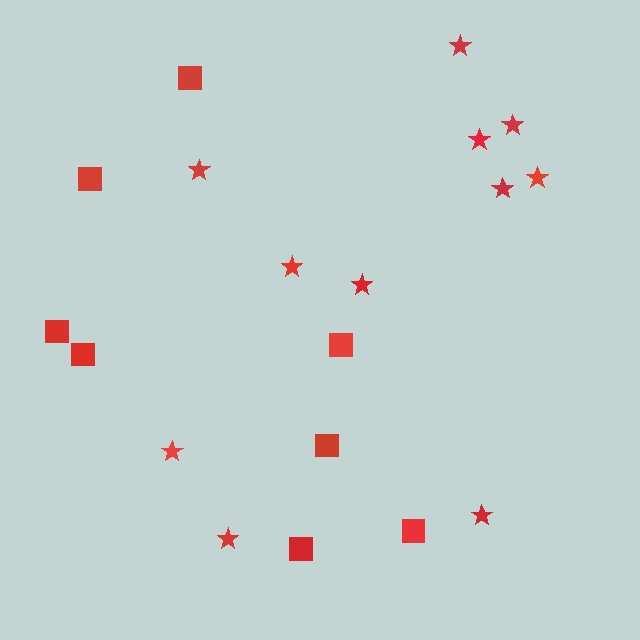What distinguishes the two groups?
There are 2 groups: one group of squares (8) and one group of stars (11).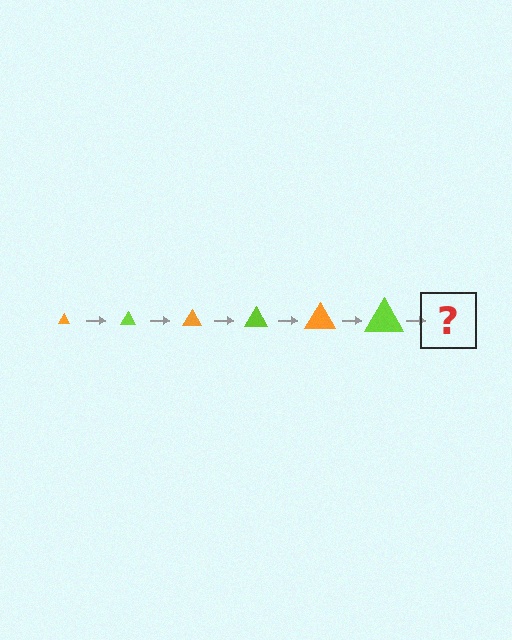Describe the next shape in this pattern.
It should be an orange triangle, larger than the previous one.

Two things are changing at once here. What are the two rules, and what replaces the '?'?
The two rules are that the triangle grows larger each step and the color cycles through orange and lime. The '?' should be an orange triangle, larger than the previous one.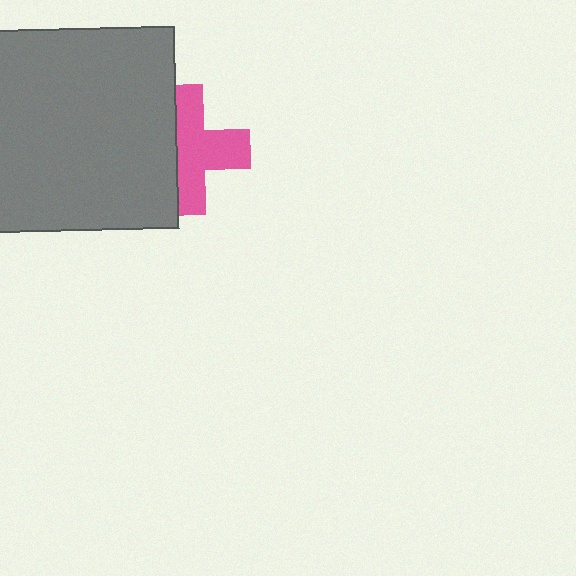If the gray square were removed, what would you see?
You would see the complete pink cross.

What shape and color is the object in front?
The object in front is a gray square.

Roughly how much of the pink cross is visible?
About half of it is visible (roughly 59%).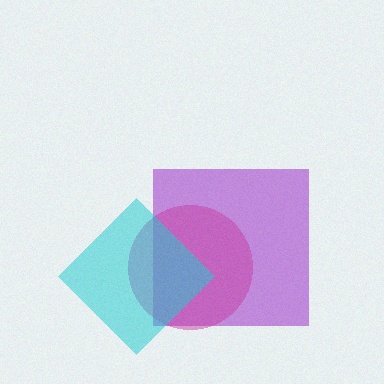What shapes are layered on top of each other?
The layered shapes are: a purple square, a magenta circle, a cyan diamond.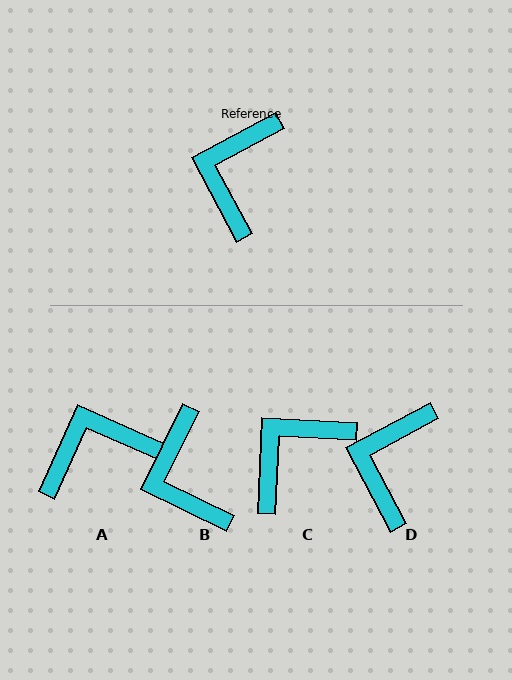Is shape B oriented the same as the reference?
No, it is off by about 36 degrees.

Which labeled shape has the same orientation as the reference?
D.